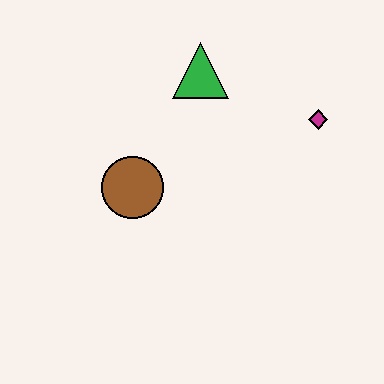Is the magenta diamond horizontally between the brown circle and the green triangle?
No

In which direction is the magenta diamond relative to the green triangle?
The magenta diamond is to the right of the green triangle.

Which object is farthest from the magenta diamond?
The brown circle is farthest from the magenta diamond.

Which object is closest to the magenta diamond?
The green triangle is closest to the magenta diamond.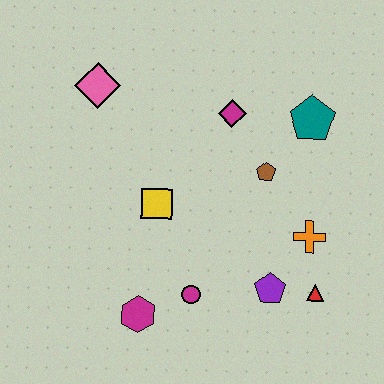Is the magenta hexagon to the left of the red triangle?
Yes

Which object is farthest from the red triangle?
The pink diamond is farthest from the red triangle.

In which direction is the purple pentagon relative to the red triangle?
The purple pentagon is to the left of the red triangle.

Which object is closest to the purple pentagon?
The red triangle is closest to the purple pentagon.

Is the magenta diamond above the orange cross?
Yes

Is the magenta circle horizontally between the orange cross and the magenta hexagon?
Yes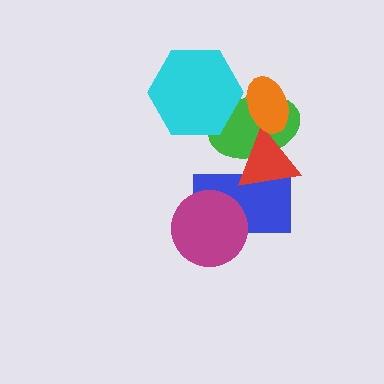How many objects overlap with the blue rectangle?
3 objects overlap with the blue rectangle.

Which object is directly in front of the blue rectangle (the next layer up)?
The green ellipse is directly in front of the blue rectangle.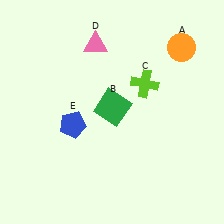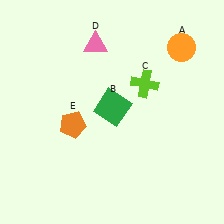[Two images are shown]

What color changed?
The pentagon (E) changed from blue in Image 1 to orange in Image 2.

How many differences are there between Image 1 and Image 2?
There is 1 difference between the two images.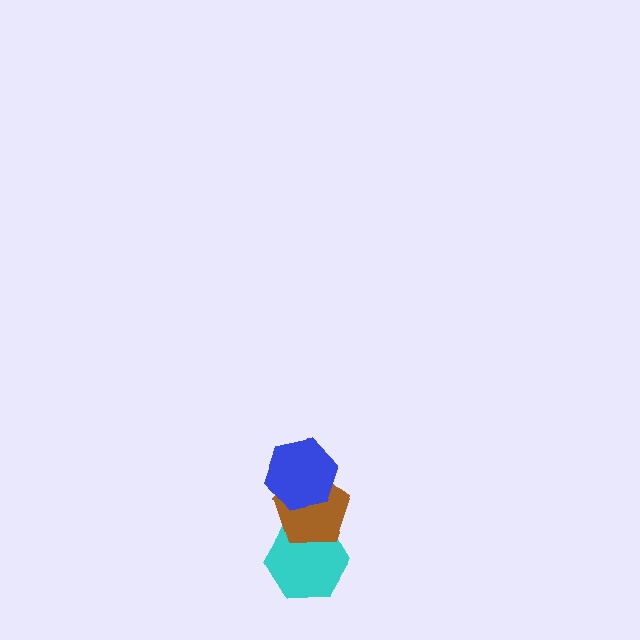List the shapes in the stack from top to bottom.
From top to bottom: the blue hexagon, the brown pentagon, the cyan hexagon.